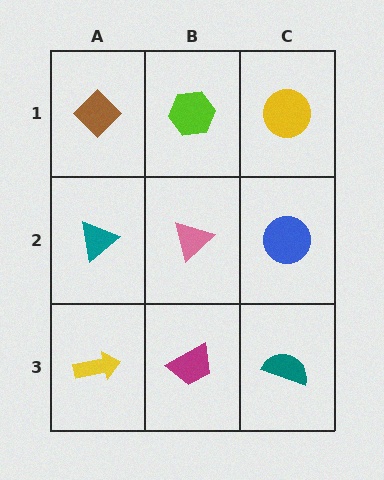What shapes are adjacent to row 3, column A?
A teal triangle (row 2, column A), a magenta trapezoid (row 3, column B).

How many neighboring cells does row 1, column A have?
2.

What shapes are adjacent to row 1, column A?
A teal triangle (row 2, column A), a lime hexagon (row 1, column B).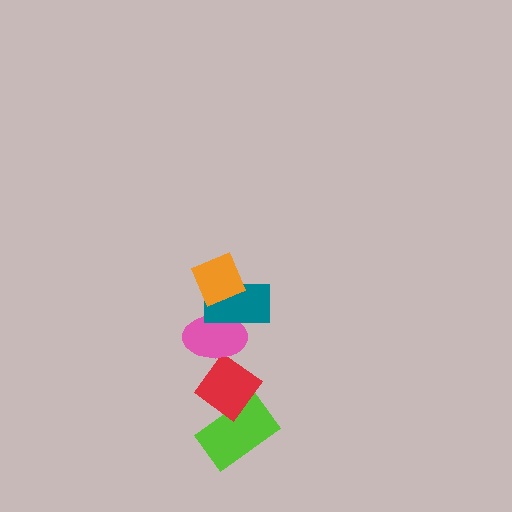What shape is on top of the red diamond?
The pink ellipse is on top of the red diamond.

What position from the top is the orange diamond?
The orange diamond is 1st from the top.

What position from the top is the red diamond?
The red diamond is 4th from the top.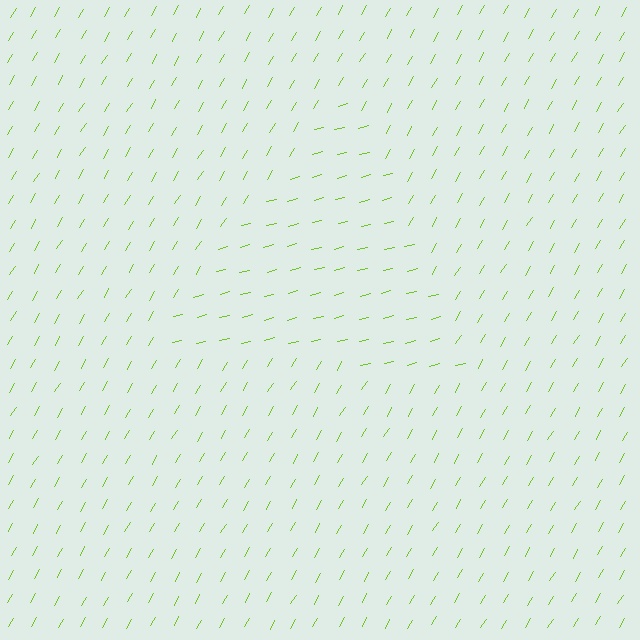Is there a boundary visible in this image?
Yes, there is a texture boundary formed by a change in line orientation.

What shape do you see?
I see a triangle.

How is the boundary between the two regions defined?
The boundary is defined purely by a change in line orientation (approximately 45 degrees difference). All lines are the same color and thickness.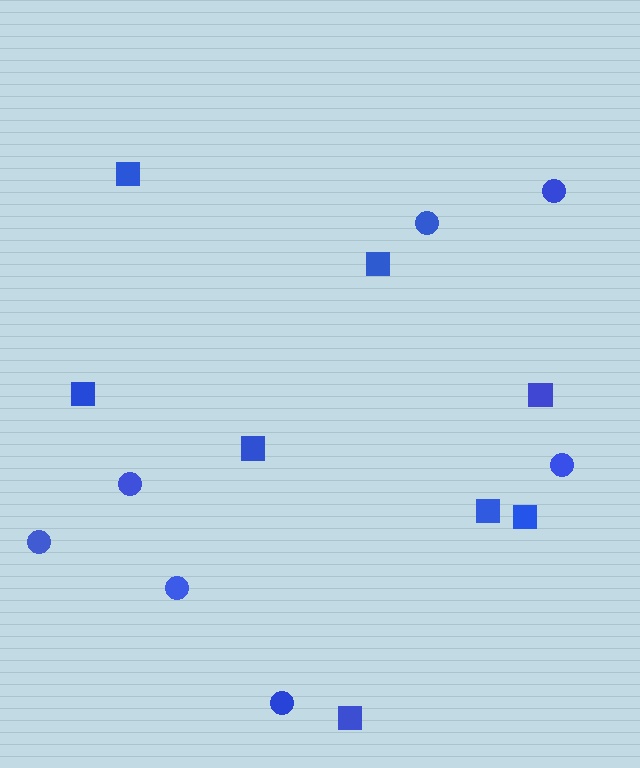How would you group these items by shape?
There are 2 groups: one group of squares (8) and one group of circles (7).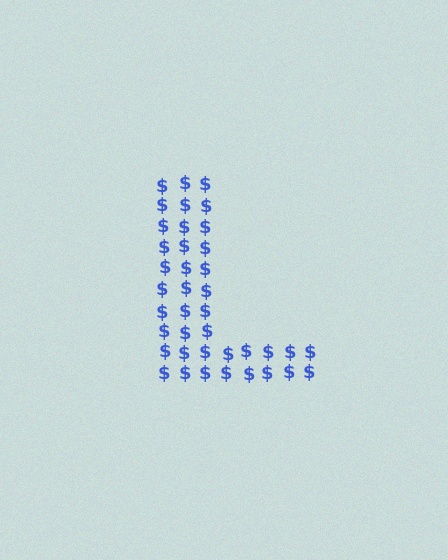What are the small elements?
The small elements are dollar signs.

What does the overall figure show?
The overall figure shows the letter L.